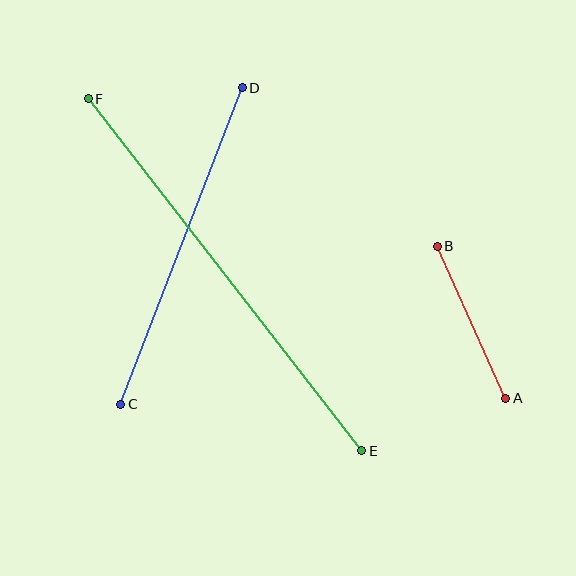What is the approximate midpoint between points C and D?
The midpoint is at approximately (181, 246) pixels.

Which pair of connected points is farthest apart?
Points E and F are farthest apart.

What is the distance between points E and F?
The distance is approximately 446 pixels.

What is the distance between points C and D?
The distance is approximately 339 pixels.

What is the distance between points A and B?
The distance is approximately 166 pixels.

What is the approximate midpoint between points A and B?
The midpoint is at approximately (472, 322) pixels.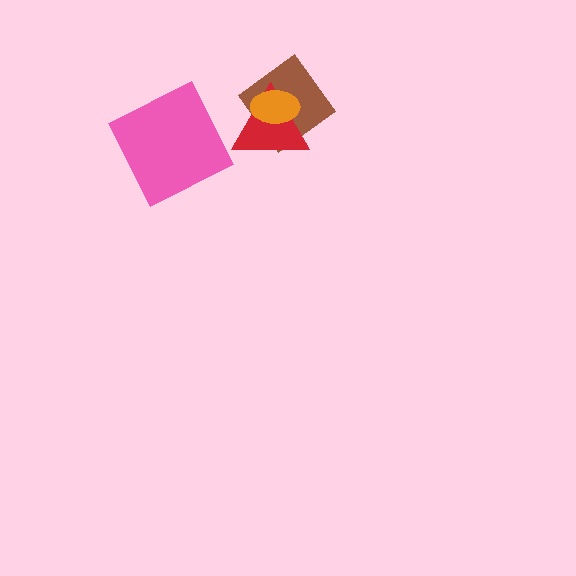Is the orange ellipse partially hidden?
No, no other shape covers it.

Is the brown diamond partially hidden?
Yes, it is partially covered by another shape.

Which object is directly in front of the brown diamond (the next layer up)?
The red triangle is directly in front of the brown diamond.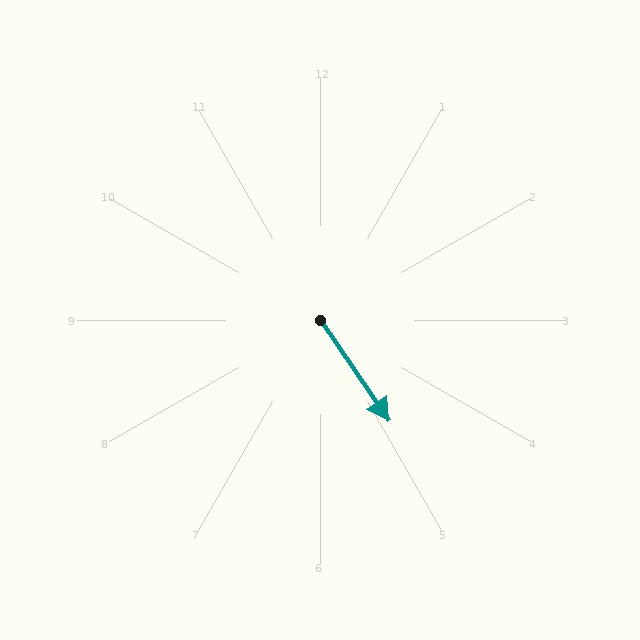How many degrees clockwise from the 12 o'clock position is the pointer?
Approximately 146 degrees.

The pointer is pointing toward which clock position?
Roughly 5 o'clock.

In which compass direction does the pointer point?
Southeast.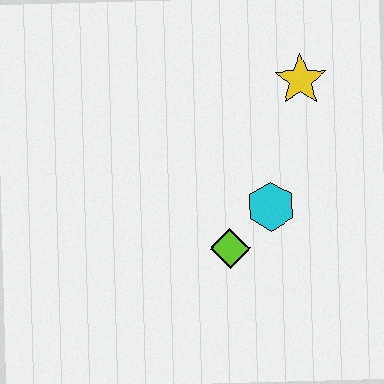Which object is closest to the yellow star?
The cyan hexagon is closest to the yellow star.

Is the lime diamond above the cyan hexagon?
No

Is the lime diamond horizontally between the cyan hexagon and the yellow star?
No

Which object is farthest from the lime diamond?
The yellow star is farthest from the lime diamond.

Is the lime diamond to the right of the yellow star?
No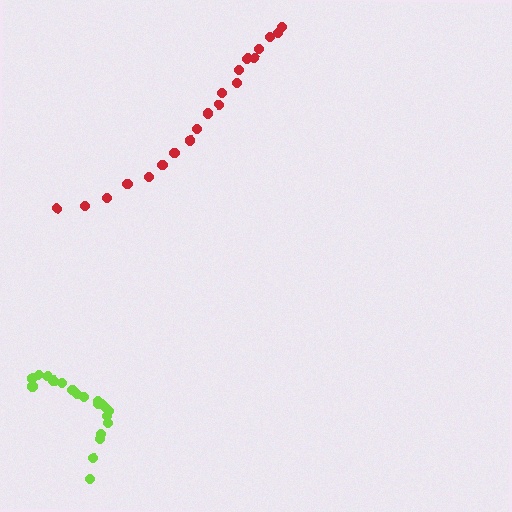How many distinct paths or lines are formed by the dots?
There are 2 distinct paths.